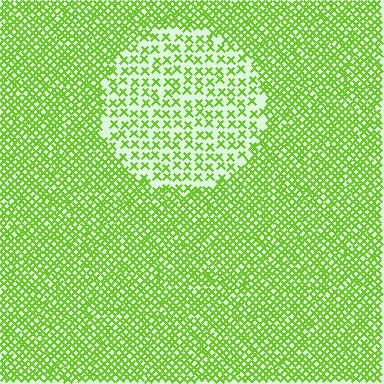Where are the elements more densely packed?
The elements are more densely packed outside the circle boundary.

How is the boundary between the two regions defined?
The boundary is defined by a change in element density (approximately 2.2x ratio). All elements are the same color, size, and shape.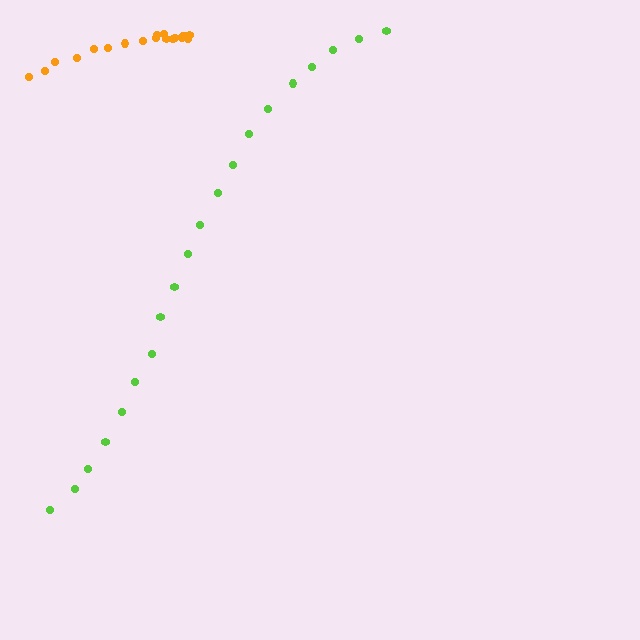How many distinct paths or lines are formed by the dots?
There are 2 distinct paths.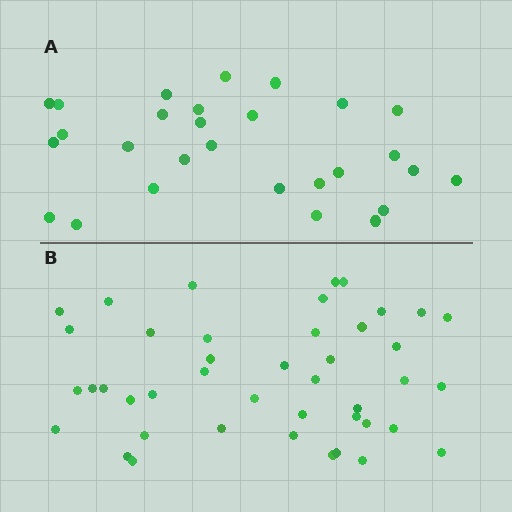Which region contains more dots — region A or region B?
Region B (the bottom region) has more dots.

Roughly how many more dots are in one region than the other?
Region B has approximately 15 more dots than region A.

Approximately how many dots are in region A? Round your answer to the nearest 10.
About 30 dots. (The exact count is 28, which rounds to 30.)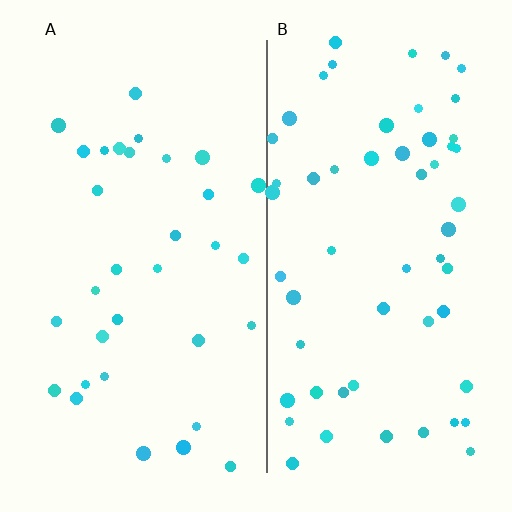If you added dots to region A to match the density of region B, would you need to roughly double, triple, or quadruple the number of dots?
Approximately double.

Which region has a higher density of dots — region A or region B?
B (the right).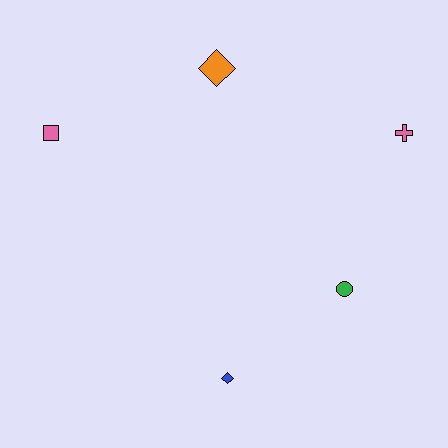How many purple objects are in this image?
There are no purple objects.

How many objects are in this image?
There are 5 objects.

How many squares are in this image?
There is 1 square.